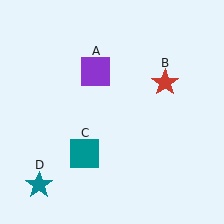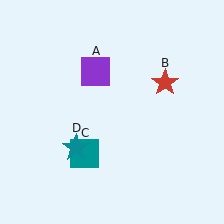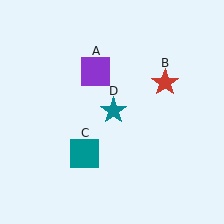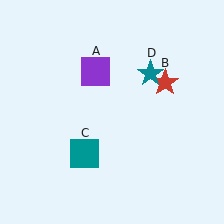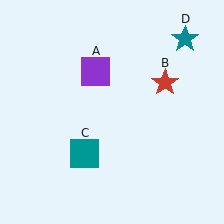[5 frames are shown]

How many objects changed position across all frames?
1 object changed position: teal star (object D).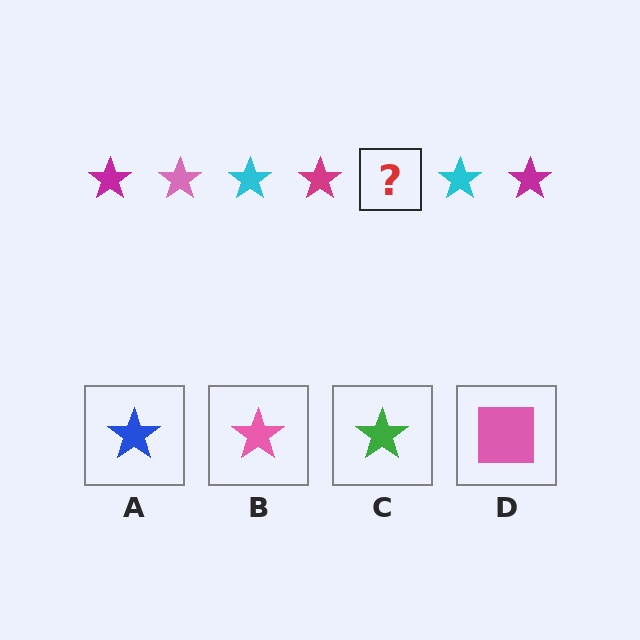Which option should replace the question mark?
Option B.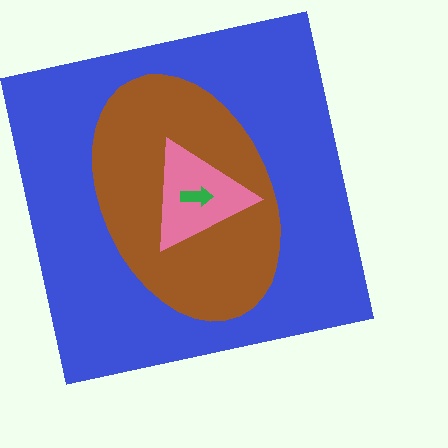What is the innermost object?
The green arrow.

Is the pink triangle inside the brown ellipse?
Yes.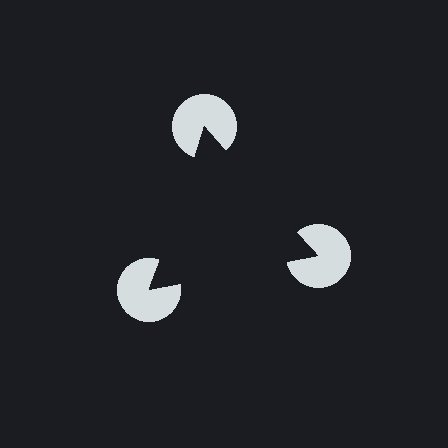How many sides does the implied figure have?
3 sides.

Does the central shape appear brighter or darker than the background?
It typically appears slightly darker than the background, even though no actual brightness change is drawn.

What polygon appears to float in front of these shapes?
An illusory triangle — its edges are inferred from the aligned wedge cuts in the pac-man discs, not physically drawn.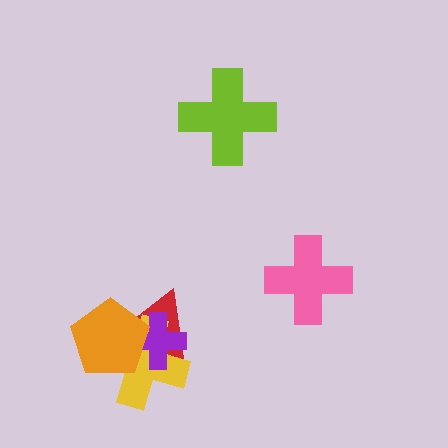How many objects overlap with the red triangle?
3 objects overlap with the red triangle.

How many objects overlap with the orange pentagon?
3 objects overlap with the orange pentagon.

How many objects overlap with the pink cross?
0 objects overlap with the pink cross.